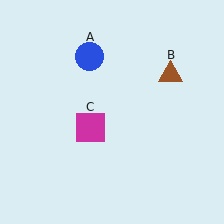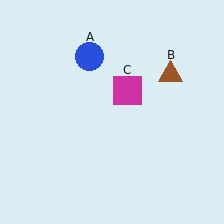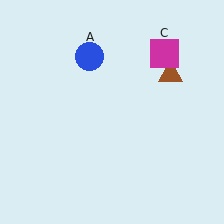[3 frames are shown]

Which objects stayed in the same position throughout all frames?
Blue circle (object A) and brown triangle (object B) remained stationary.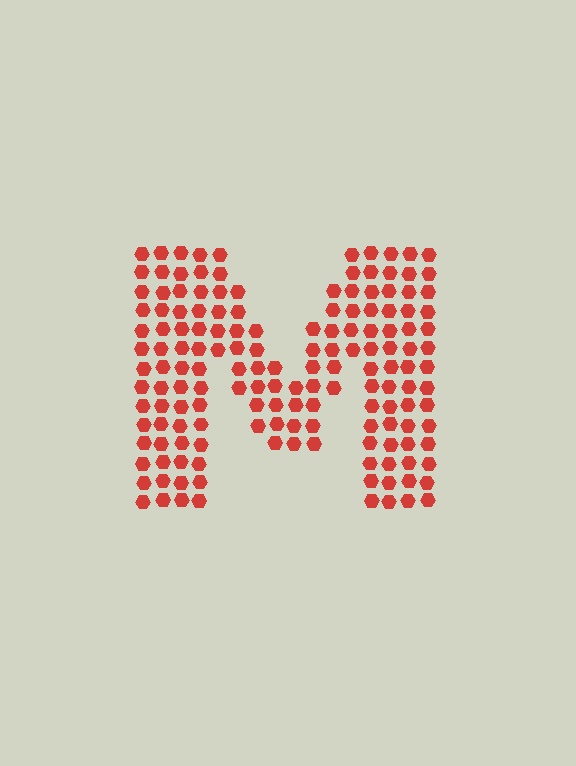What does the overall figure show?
The overall figure shows the letter M.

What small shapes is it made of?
It is made of small hexagons.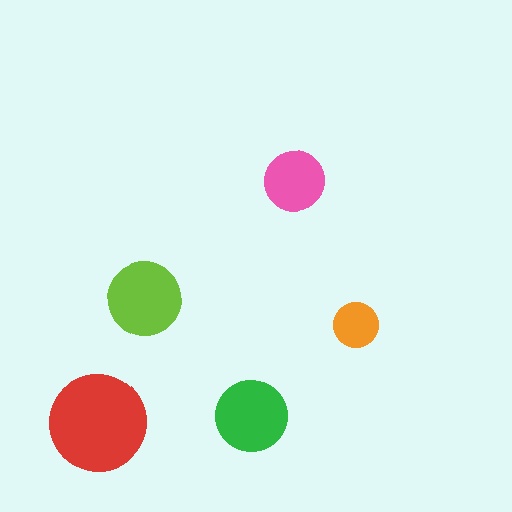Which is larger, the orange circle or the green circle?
The green one.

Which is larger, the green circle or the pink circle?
The green one.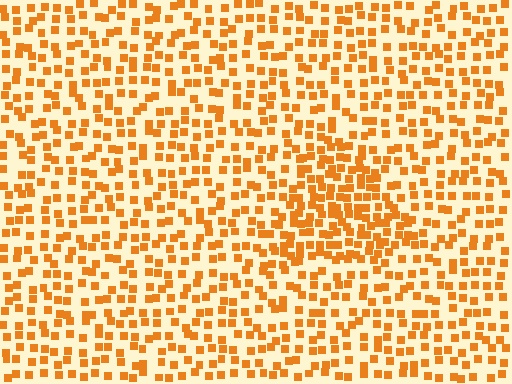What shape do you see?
I see a triangle.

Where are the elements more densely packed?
The elements are more densely packed inside the triangle boundary.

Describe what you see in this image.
The image contains small orange elements arranged at two different densities. A triangle-shaped region is visible where the elements are more densely packed than the surrounding area.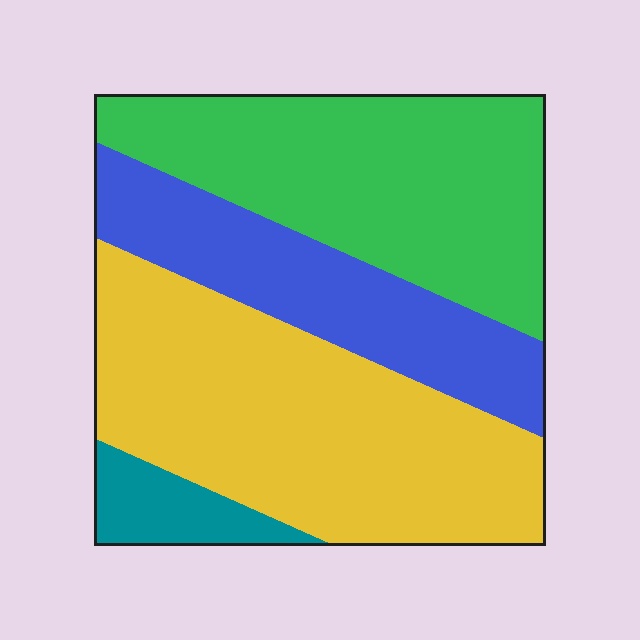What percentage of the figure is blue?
Blue covers around 20% of the figure.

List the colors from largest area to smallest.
From largest to smallest: yellow, green, blue, teal.